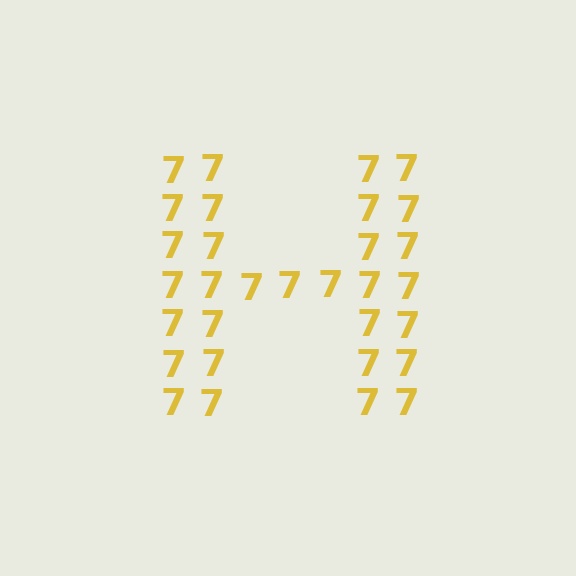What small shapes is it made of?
It is made of small digit 7's.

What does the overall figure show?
The overall figure shows the letter H.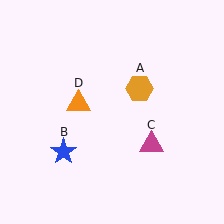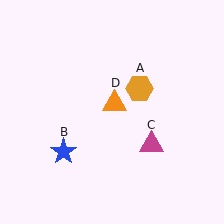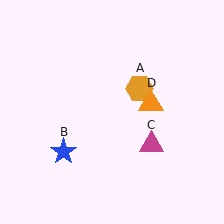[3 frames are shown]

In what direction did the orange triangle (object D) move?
The orange triangle (object D) moved right.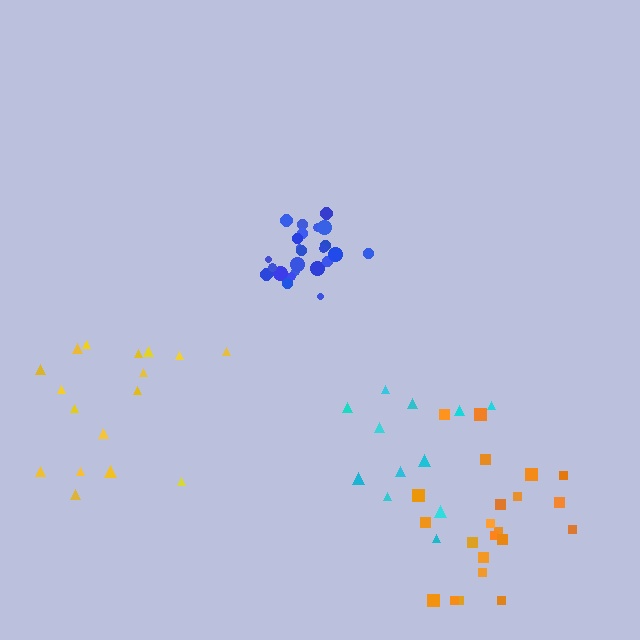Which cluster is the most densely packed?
Blue.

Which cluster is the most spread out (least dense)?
Cyan.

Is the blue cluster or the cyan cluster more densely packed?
Blue.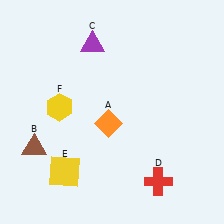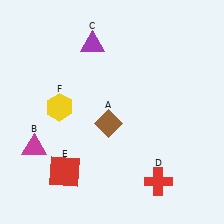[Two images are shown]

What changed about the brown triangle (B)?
In Image 1, B is brown. In Image 2, it changed to magenta.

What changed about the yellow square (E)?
In Image 1, E is yellow. In Image 2, it changed to red.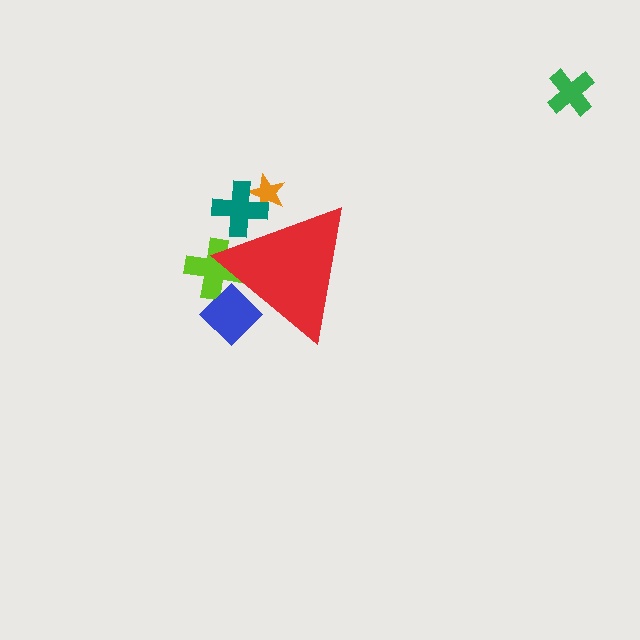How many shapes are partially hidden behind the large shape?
4 shapes are partially hidden.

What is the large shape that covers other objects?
A red triangle.